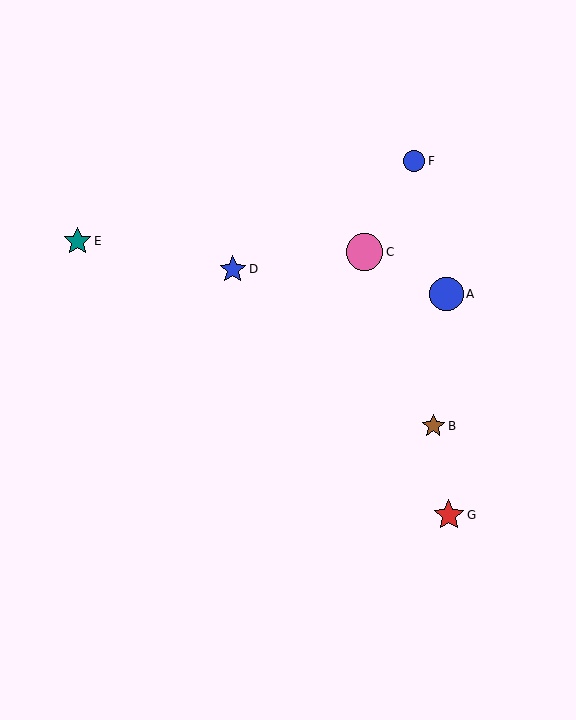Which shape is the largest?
The pink circle (labeled C) is the largest.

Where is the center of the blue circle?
The center of the blue circle is at (414, 161).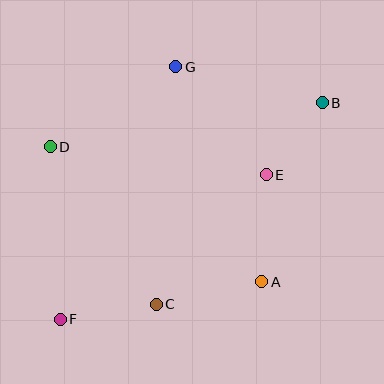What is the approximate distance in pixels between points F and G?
The distance between F and G is approximately 278 pixels.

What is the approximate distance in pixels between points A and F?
The distance between A and F is approximately 205 pixels.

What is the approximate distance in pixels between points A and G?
The distance between A and G is approximately 232 pixels.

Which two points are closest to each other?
Points B and E are closest to each other.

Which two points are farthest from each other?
Points B and F are farthest from each other.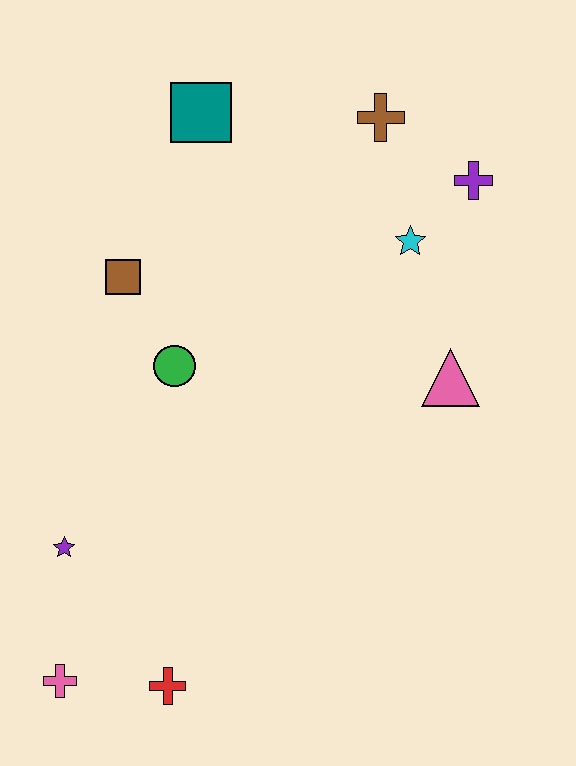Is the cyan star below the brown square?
No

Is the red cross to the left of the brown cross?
Yes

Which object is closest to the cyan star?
The purple cross is closest to the cyan star.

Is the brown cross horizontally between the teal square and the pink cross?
No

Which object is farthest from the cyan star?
The pink cross is farthest from the cyan star.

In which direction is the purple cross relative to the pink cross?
The purple cross is above the pink cross.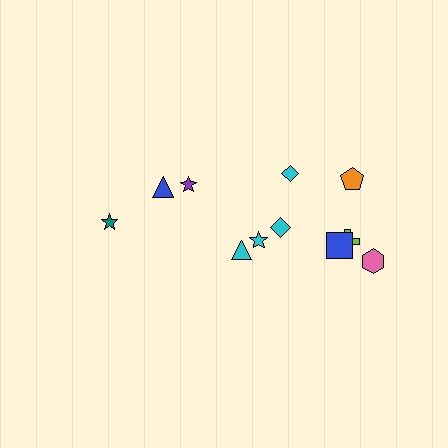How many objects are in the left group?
There are 3 objects.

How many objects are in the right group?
There are 8 objects.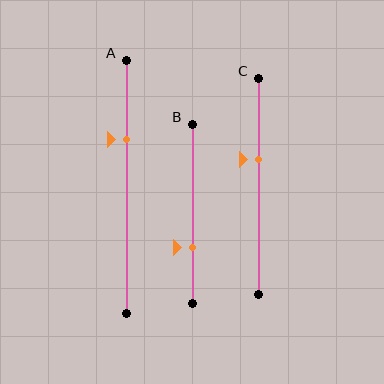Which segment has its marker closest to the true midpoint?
Segment C has its marker closest to the true midpoint.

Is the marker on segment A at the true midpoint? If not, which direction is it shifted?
No, the marker on segment A is shifted upward by about 19% of the segment length.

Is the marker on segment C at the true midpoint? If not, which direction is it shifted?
No, the marker on segment C is shifted upward by about 13% of the segment length.